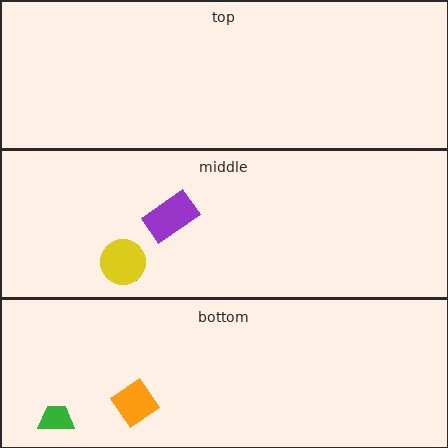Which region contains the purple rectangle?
The middle region.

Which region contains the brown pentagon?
The middle region.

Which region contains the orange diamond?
The bottom region.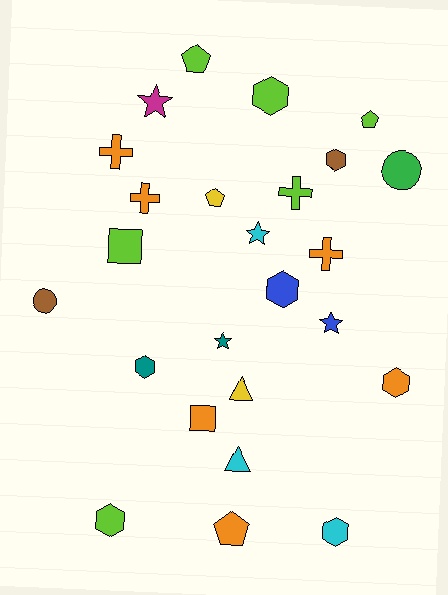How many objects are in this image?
There are 25 objects.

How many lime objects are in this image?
There are 6 lime objects.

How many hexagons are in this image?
There are 7 hexagons.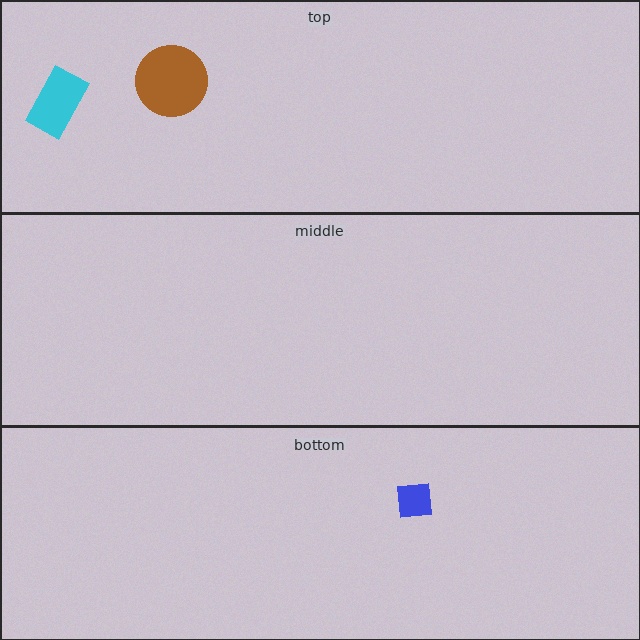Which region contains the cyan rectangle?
The top region.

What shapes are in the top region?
The brown circle, the cyan rectangle.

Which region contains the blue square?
The bottom region.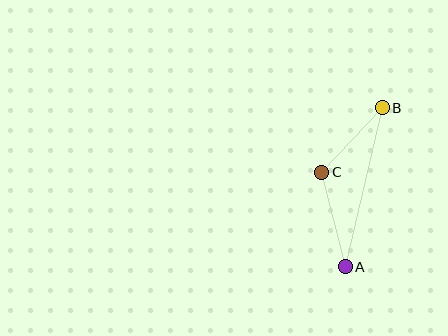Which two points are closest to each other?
Points B and C are closest to each other.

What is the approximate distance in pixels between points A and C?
The distance between A and C is approximately 97 pixels.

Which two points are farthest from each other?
Points A and B are farthest from each other.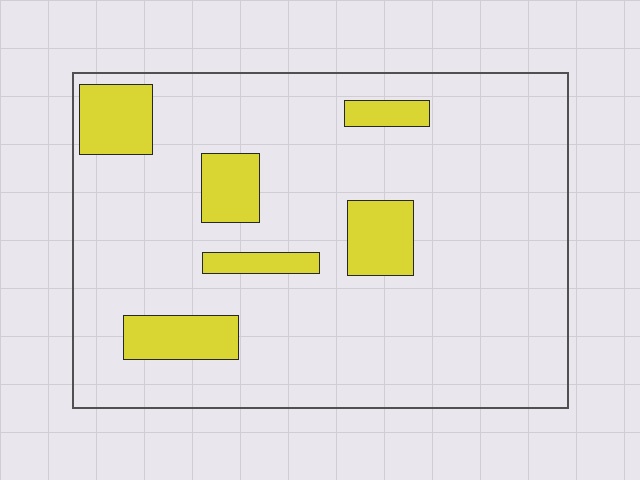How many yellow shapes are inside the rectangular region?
6.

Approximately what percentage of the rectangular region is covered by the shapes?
Approximately 15%.